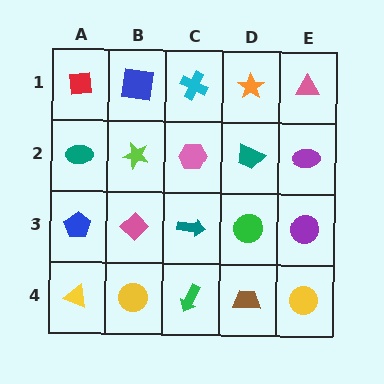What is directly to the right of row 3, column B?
A teal arrow.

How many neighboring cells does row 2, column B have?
4.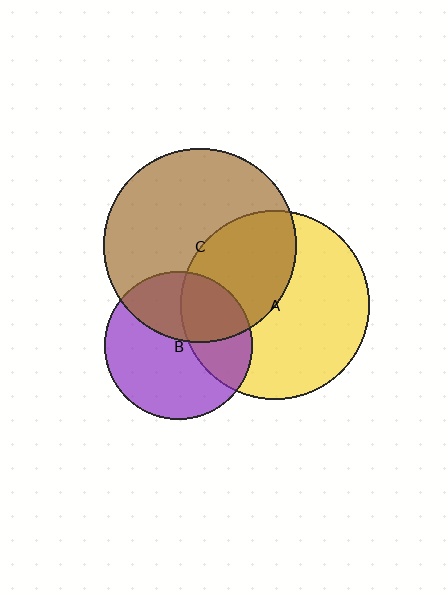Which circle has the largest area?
Circle C (brown).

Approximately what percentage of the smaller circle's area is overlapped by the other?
Approximately 40%.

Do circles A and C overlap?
Yes.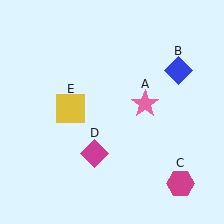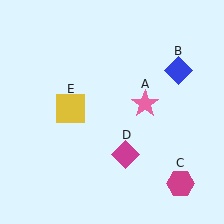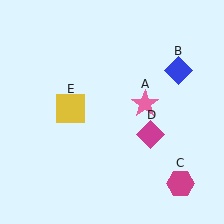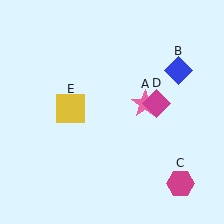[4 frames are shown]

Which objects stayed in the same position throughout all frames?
Pink star (object A) and blue diamond (object B) and magenta hexagon (object C) and yellow square (object E) remained stationary.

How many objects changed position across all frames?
1 object changed position: magenta diamond (object D).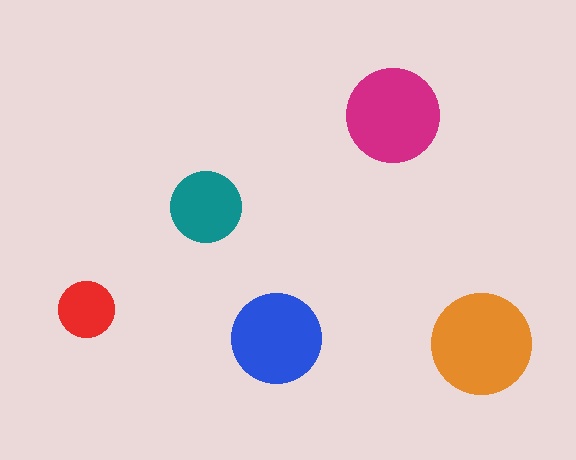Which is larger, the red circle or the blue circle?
The blue one.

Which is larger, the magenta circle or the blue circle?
The magenta one.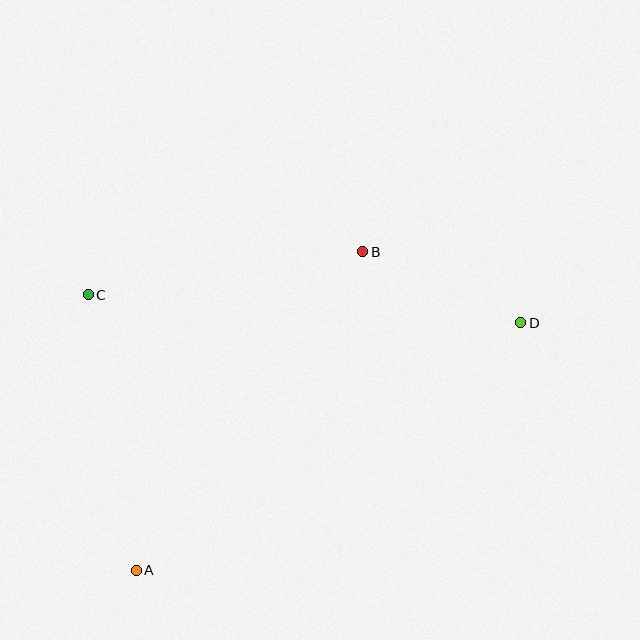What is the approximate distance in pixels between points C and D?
The distance between C and D is approximately 434 pixels.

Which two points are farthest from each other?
Points A and D are farthest from each other.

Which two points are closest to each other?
Points B and D are closest to each other.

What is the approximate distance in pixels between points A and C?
The distance between A and C is approximately 280 pixels.